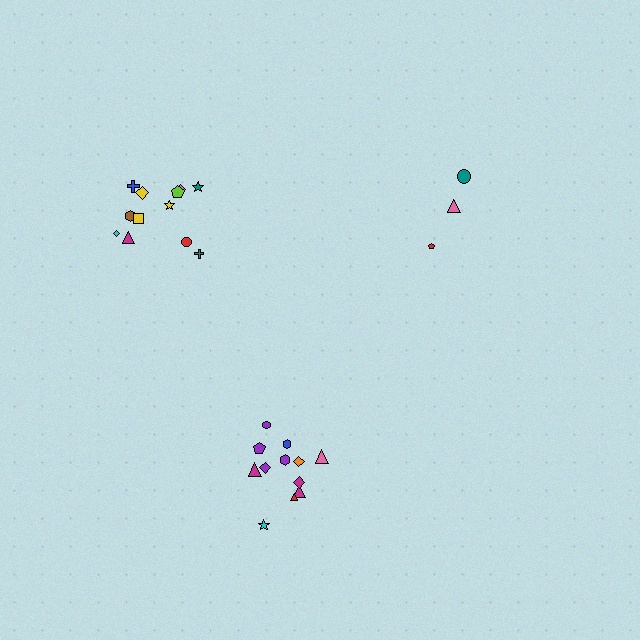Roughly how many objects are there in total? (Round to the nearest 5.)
Roughly 25 objects in total.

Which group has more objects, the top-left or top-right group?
The top-left group.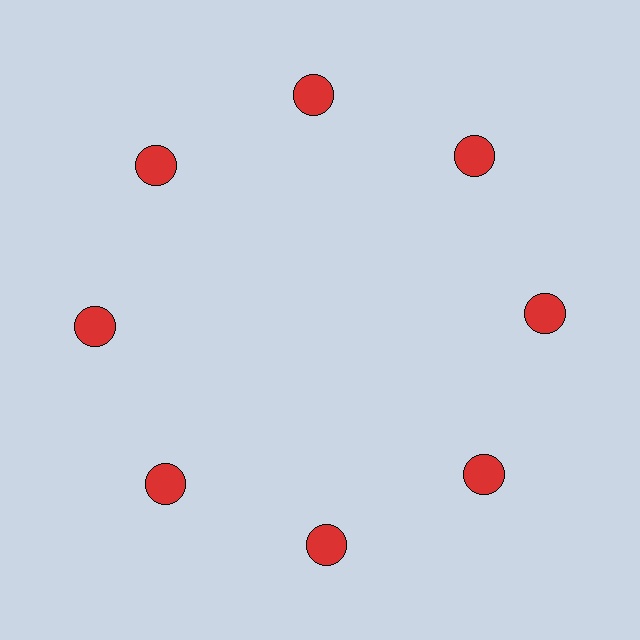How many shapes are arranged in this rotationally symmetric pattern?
There are 8 shapes, arranged in 8 groups of 1.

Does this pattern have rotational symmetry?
Yes, this pattern has 8-fold rotational symmetry. It looks the same after rotating 45 degrees around the center.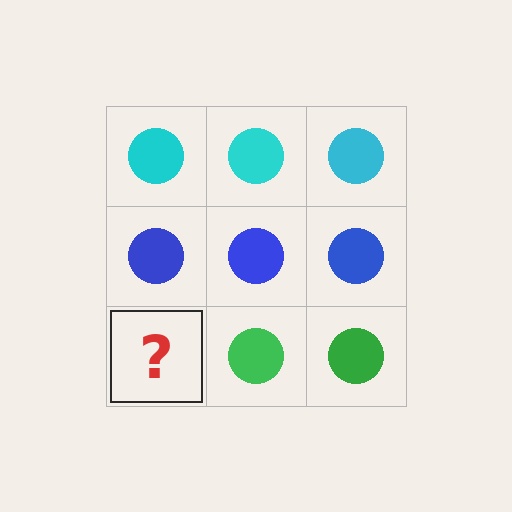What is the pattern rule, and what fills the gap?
The rule is that each row has a consistent color. The gap should be filled with a green circle.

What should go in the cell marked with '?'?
The missing cell should contain a green circle.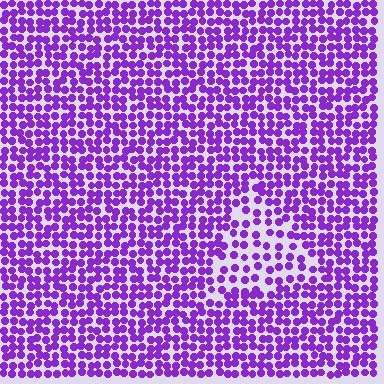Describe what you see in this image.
The image contains small purple elements arranged at two different densities. A triangle-shaped region is visible where the elements are less densely packed than the surrounding area.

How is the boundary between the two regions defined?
The boundary is defined by a change in element density (approximately 1.8x ratio). All elements are the same color, size, and shape.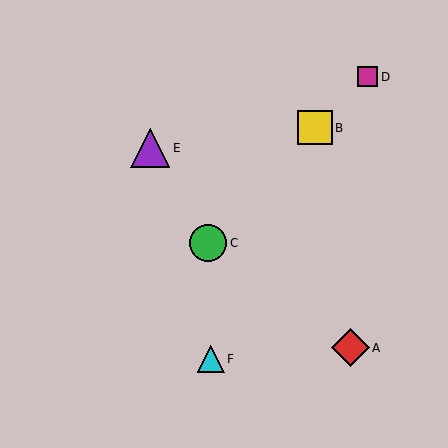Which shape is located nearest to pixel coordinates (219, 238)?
The green circle (labeled C) at (208, 243) is nearest to that location.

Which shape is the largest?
The purple triangle (labeled E) is the largest.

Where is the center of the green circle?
The center of the green circle is at (208, 243).